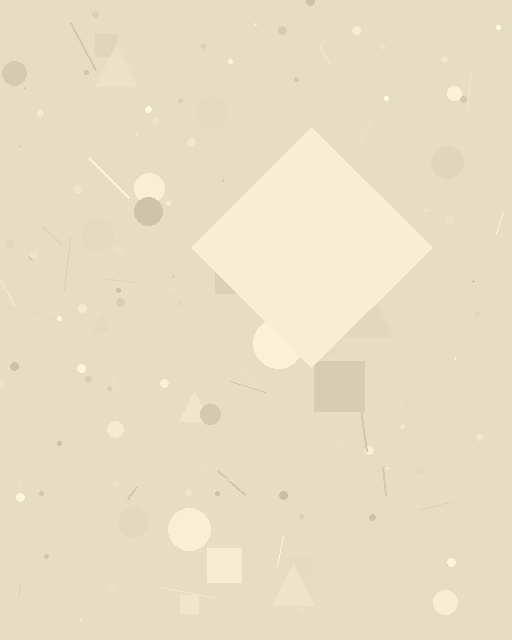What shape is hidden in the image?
A diamond is hidden in the image.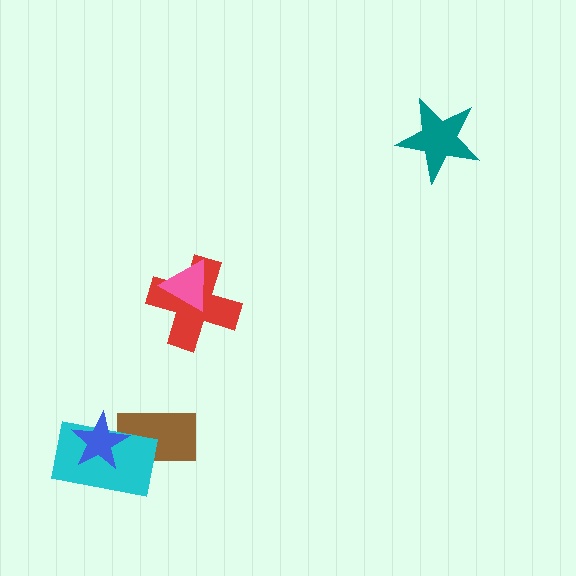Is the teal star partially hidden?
No, no other shape covers it.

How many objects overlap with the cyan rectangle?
2 objects overlap with the cyan rectangle.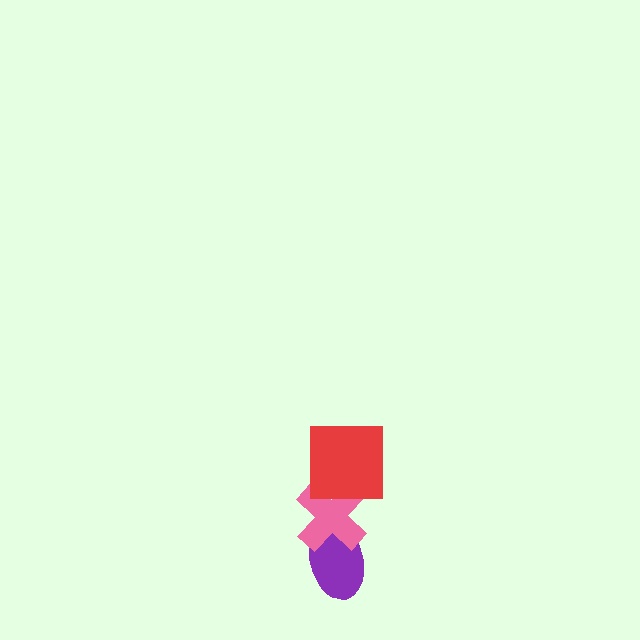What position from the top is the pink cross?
The pink cross is 2nd from the top.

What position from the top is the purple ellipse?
The purple ellipse is 3rd from the top.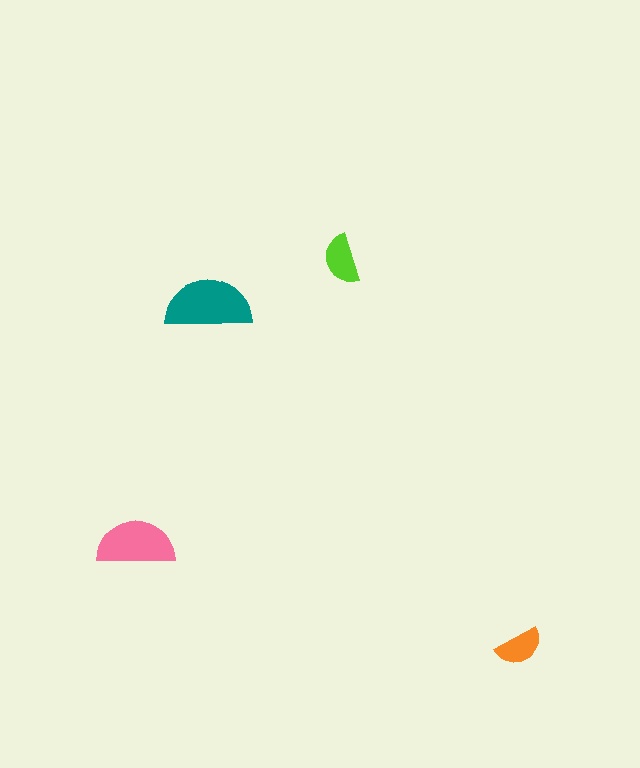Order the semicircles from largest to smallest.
the teal one, the pink one, the lime one, the orange one.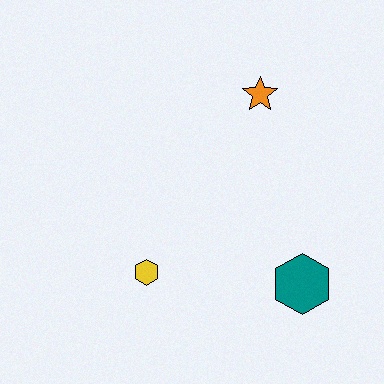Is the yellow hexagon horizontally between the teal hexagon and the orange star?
No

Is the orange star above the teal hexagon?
Yes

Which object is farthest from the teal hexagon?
The orange star is farthest from the teal hexagon.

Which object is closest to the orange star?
The teal hexagon is closest to the orange star.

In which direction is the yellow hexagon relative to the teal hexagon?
The yellow hexagon is to the left of the teal hexagon.